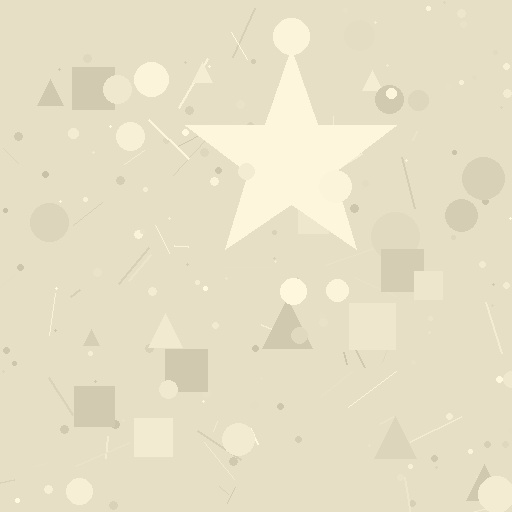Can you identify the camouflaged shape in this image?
The camouflaged shape is a star.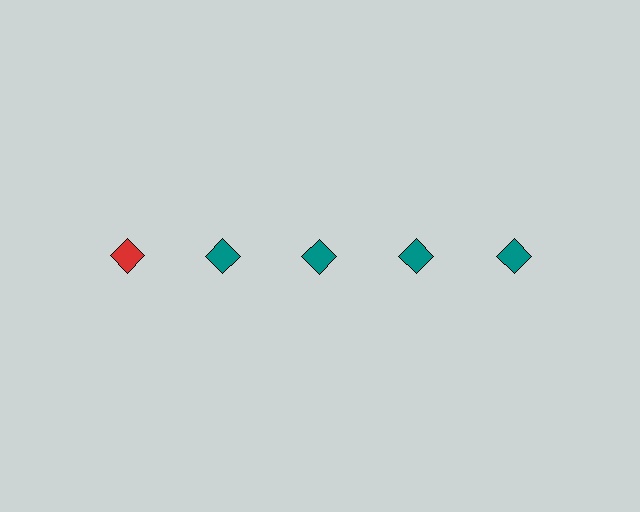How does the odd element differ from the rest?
It has a different color: red instead of teal.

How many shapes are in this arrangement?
There are 5 shapes arranged in a grid pattern.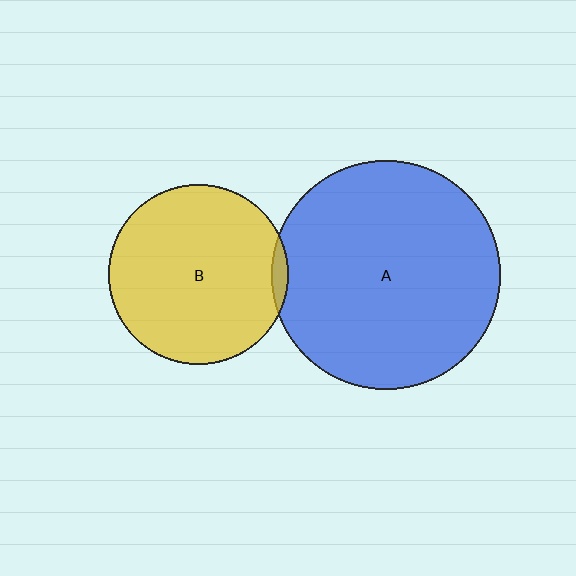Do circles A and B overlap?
Yes.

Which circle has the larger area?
Circle A (blue).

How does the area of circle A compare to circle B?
Approximately 1.6 times.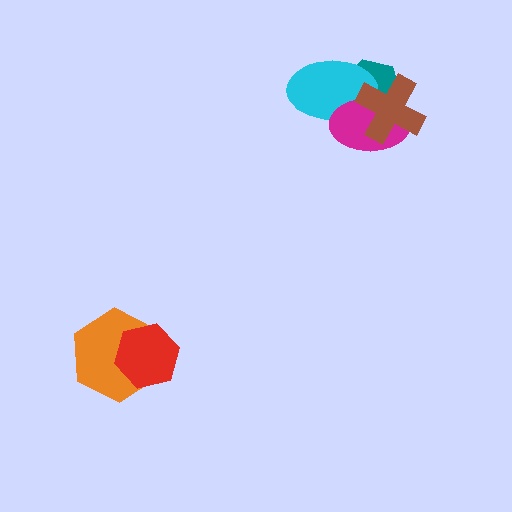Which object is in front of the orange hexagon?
The red hexagon is in front of the orange hexagon.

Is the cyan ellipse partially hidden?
Yes, it is partially covered by another shape.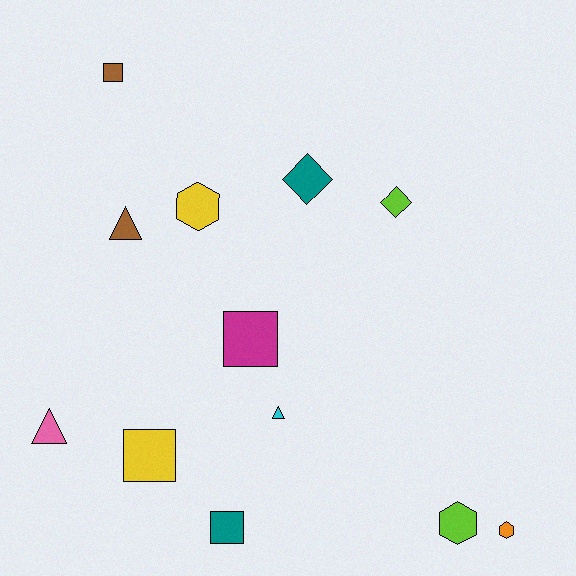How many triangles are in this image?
There are 3 triangles.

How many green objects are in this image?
There are no green objects.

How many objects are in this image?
There are 12 objects.